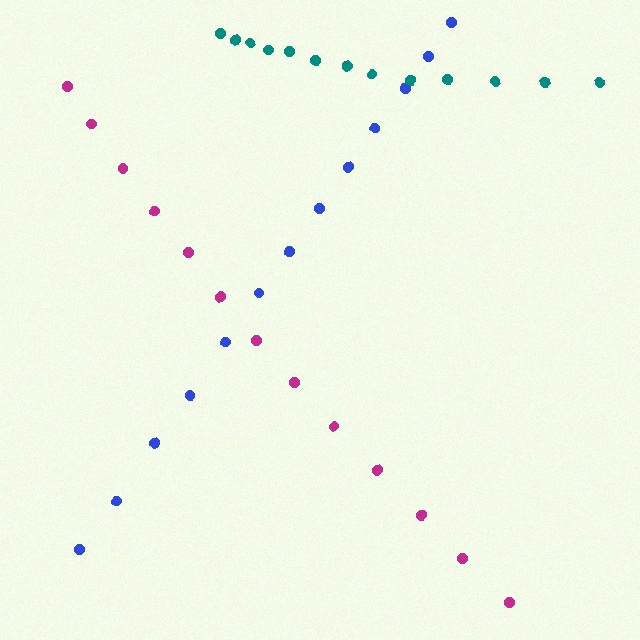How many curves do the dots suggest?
There are 3 distinct paths.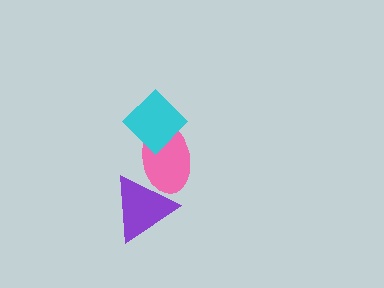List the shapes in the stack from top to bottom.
From top to bottom: the cyan diamond, the pink ellipse, the purple triangle.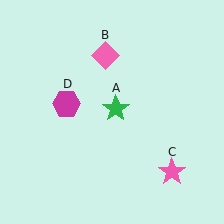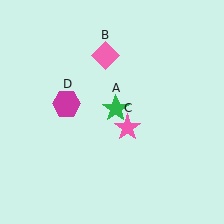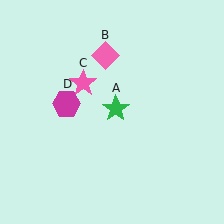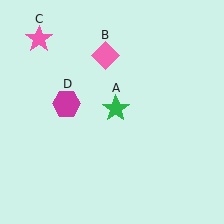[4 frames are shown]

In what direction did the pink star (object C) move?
The pink star (object C) moved up and to the left.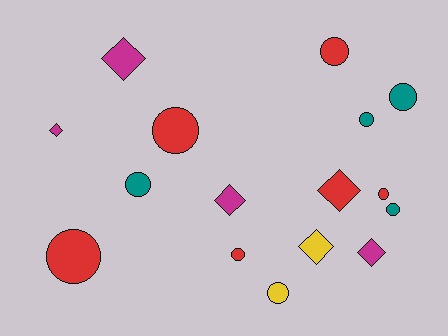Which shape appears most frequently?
Circle, with 10 objects.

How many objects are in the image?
There are 16 objects.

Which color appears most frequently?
Red, with 6 objects.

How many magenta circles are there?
There are no magenta circles.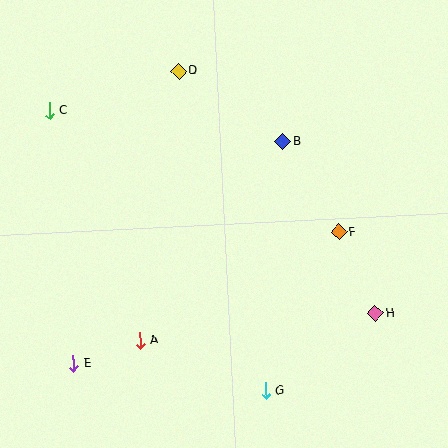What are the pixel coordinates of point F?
Point F is at (339, 232).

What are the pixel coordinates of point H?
Point H is at (375, 314).